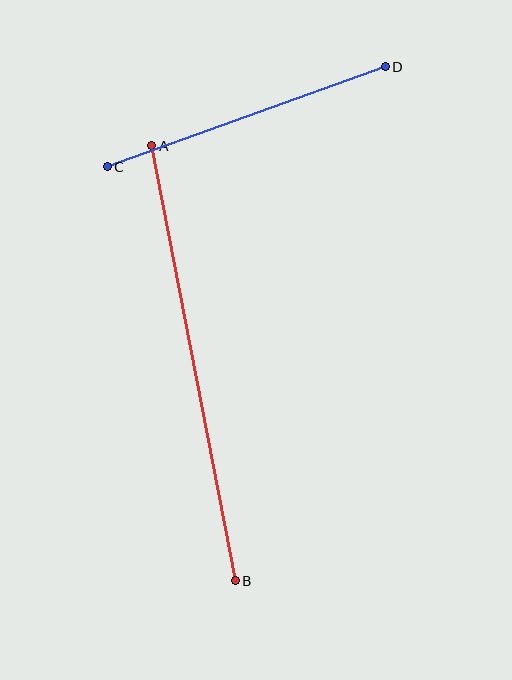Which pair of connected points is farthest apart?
Points A and B are farthest apart.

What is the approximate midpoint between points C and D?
The midpoint is at approximately (246, 117) pixels.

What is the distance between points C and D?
The distance is approximately 296 pixels.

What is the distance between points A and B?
The distance is approximately 443 pixels.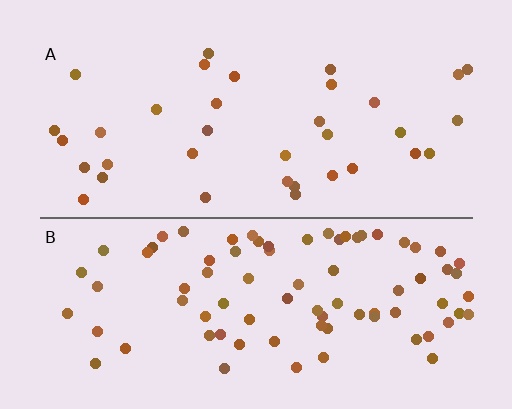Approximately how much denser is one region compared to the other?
Approximately 2.4× — region B over region A.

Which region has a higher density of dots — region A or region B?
B (the bottom).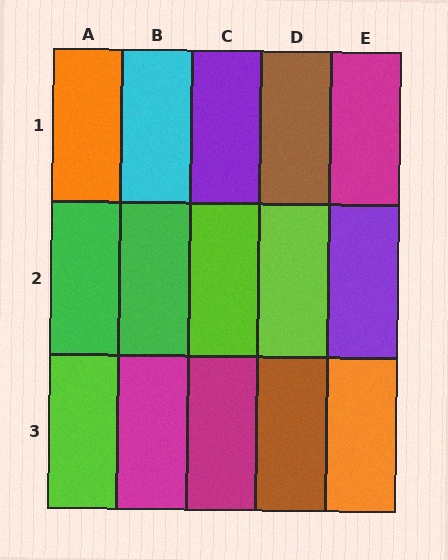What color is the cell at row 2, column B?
Green.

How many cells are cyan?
1 cell is cyan.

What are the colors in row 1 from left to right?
Orange, cyan, purple, brown, magenta.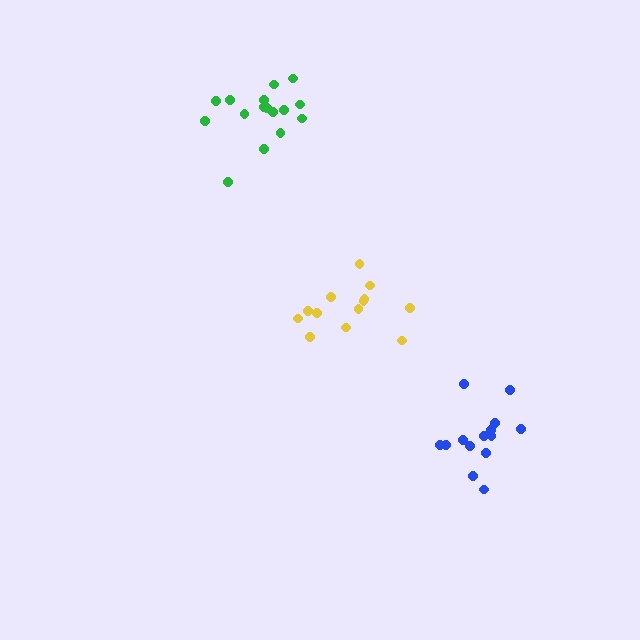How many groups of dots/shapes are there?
There are 3 groups.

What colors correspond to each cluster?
The clusters are colored: green, blue, yellow.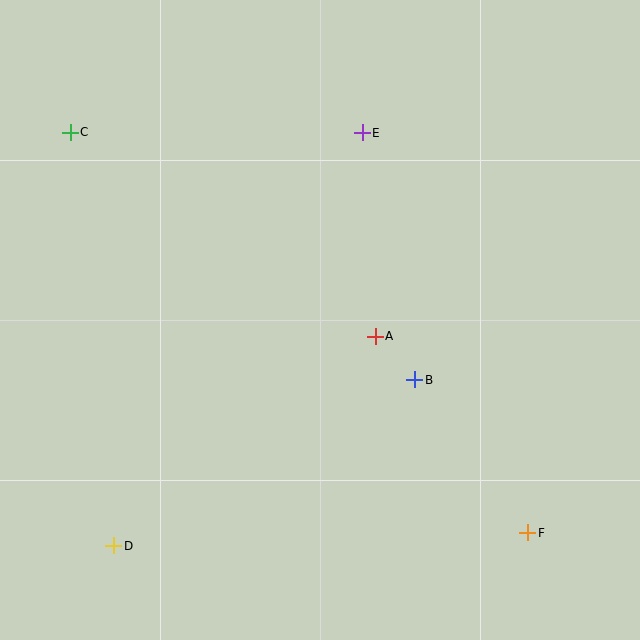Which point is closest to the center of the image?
Point A at (375, 337) is closest to the center.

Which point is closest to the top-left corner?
Point C is closest to the top-left corner.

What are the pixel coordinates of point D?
Point D is at (114, 546).